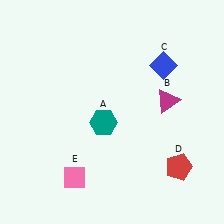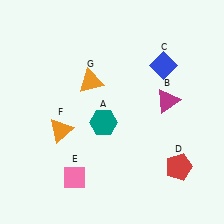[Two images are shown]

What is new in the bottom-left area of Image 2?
An orange triangle (F) was added in the bottom-left area of Image 2.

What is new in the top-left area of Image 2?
An orange triangle (G) was added in the top-left area of Image 2.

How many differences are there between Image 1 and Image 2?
There are 2 differences between the two images.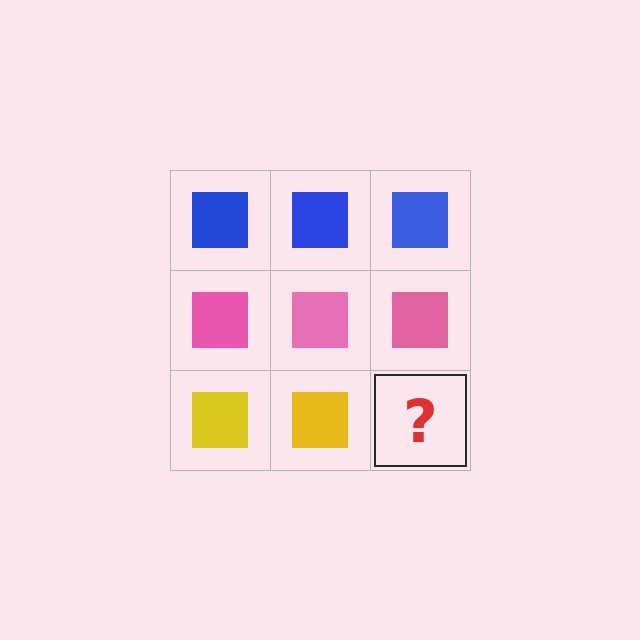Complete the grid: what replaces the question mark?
The question mark should be replaced with a yellow square.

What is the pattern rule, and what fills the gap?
The rule is that each row has a consistent color. The gap should be filled with a yellow square.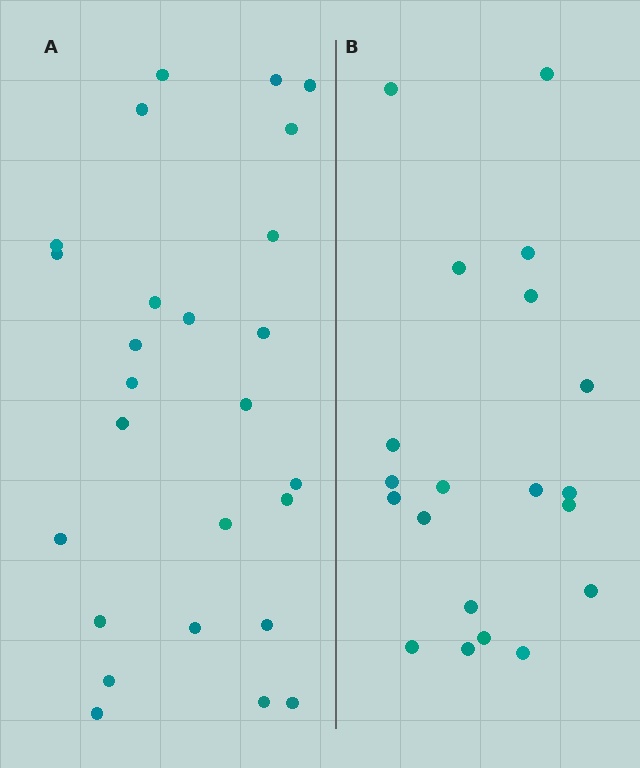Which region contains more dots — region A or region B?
Region A (the left region) has more dots.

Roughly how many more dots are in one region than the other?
Region A has about 6 more dots than region B.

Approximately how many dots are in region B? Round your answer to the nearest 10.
About 20 dots.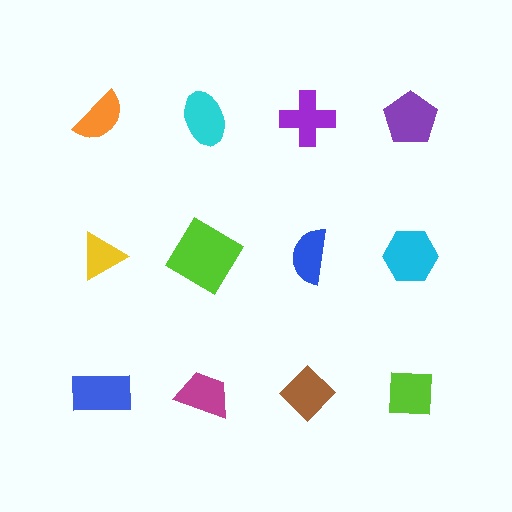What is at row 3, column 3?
A brown diamond.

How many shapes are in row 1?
4 shapes.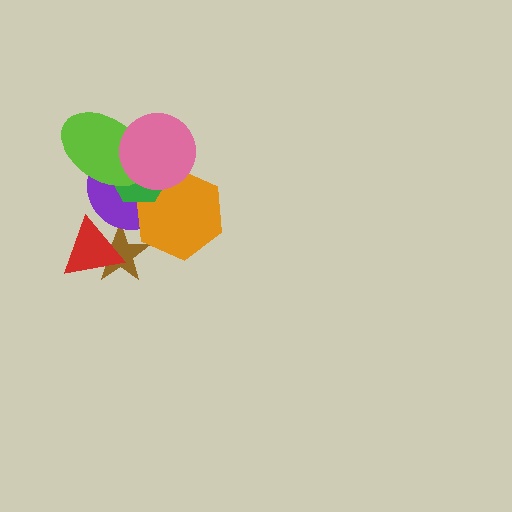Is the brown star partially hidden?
Yes, it is partially covered by another shape.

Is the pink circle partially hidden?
No, no other shape covers it.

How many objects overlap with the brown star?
1 object overlaps with the brown star.